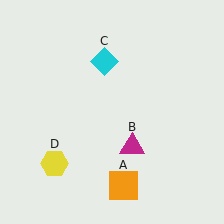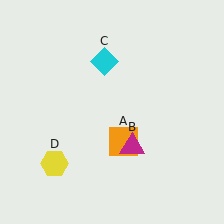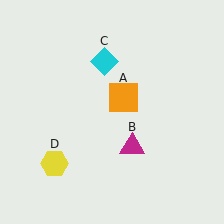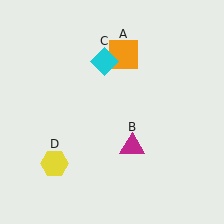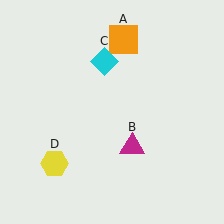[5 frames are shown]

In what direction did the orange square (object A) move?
The orange square (object A) moved up.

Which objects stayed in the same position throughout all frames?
Magenta triangle (object B) and cyan diamond (object C) and yellow hexagon (object D) remained stationary.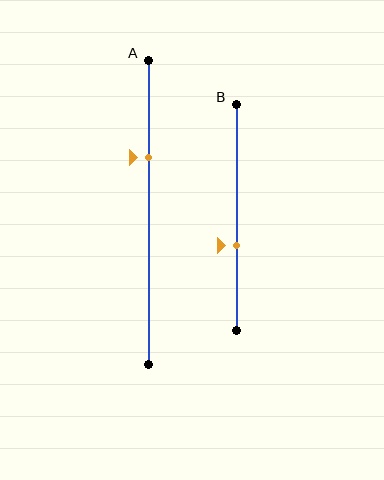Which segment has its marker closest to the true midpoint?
Segment B has its marker closest to the true midpoint.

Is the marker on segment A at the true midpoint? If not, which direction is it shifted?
No, the marker on segment A is shifted upward by about 18% of the segment length.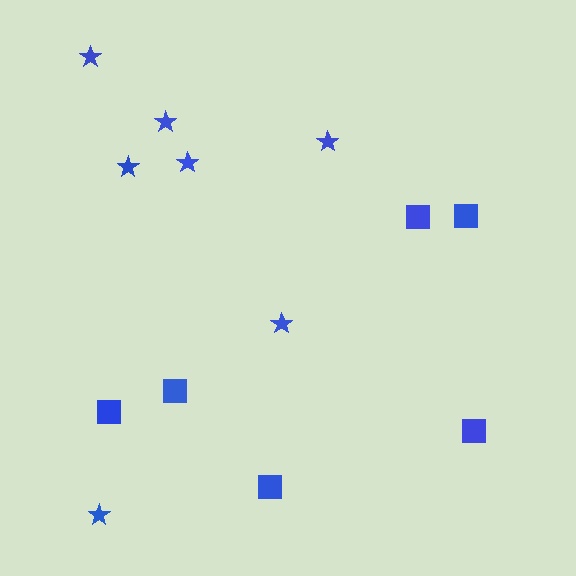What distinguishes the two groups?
There are 2 groups: one group of squares (6) and one group of stars (7).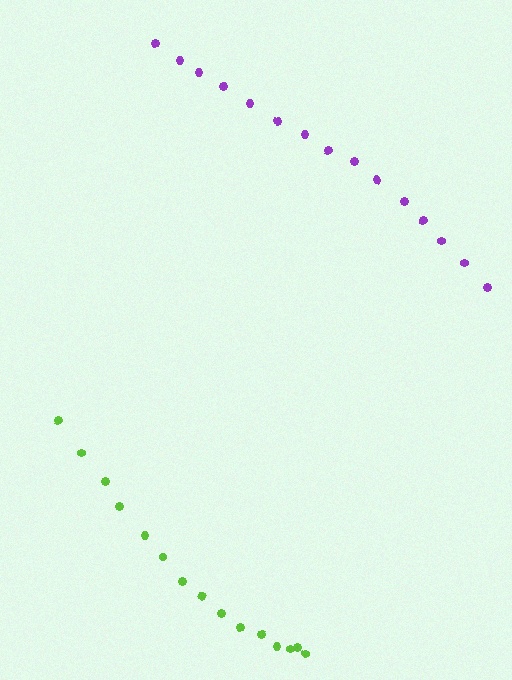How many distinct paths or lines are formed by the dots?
There are 2 distinct paths.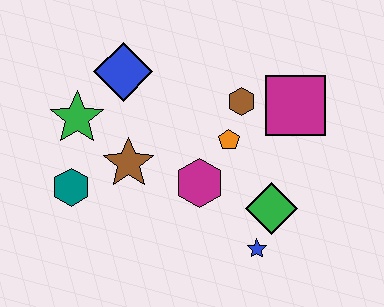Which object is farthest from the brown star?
The magenta square is farthest from the brown star.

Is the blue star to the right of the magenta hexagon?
Yes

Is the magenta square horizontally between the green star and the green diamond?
No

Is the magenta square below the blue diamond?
Yes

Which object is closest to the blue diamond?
The green star is closest to the blue diamond.